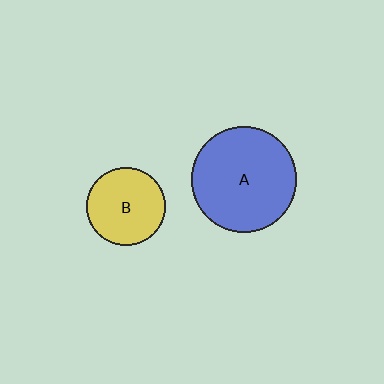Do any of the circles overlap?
No, none of the circles overlap.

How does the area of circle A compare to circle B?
Approximately 1.8 times.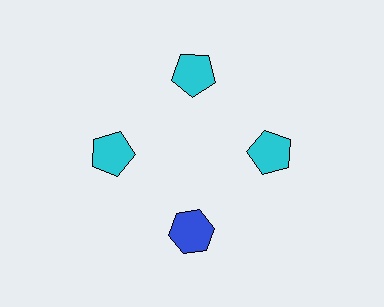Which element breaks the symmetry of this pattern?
The blue hexagon at roughly the 6 o'clock position breaks the symmetry. All other shapes are cyan pentagons.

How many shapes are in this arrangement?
There are 4 shapes arranged in a ring pattern.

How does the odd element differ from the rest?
It differs in both color (blue instead of cyan) and shape (hexagon instead of pentagon).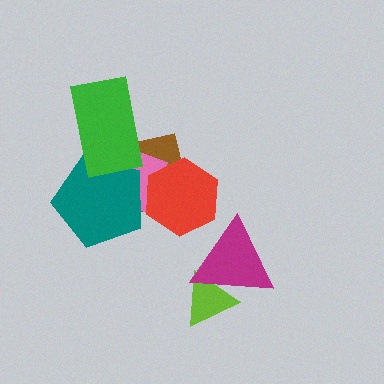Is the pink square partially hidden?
Yes, it is partially covered by another shape.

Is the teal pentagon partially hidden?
Yes, it is partially covered by another shape.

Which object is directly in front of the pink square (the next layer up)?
The red hexagon is directly in front of the pink square.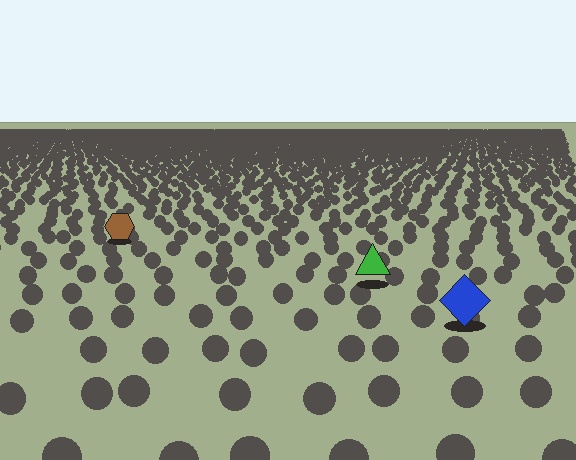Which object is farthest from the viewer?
The brown hexagon is farthest from the viewer. It appears smaller and the ground texture around it is denser.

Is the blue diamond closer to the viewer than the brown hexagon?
Yes. The blue diamond is closer — you can tell from the texture gradient: the ground texture is coarser near it.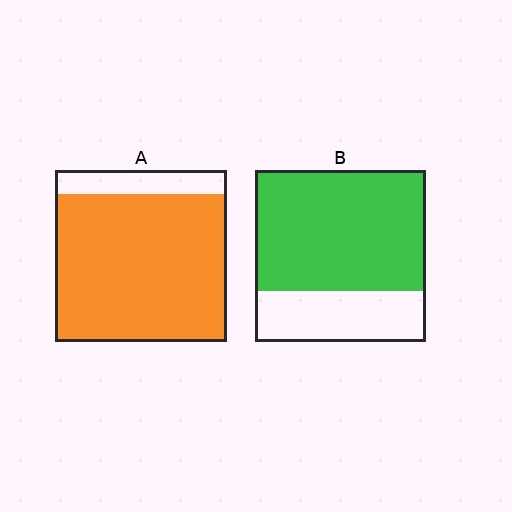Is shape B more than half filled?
Yes.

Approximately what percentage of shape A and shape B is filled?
A is approximately 85% and B is approximately 70%.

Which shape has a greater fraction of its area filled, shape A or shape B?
Shape A.